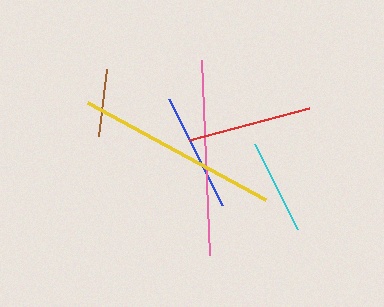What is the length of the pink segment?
The pink segment is approximately 196 pixels long.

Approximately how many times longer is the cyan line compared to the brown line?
The cyan line is approximately 1.4 times the length of the brown line.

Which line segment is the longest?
The yellow line is the longest at approximately 202 pixels.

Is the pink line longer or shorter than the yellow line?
The yellow line is longer than the pink line.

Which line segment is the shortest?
The brown line is the shortest at approximately 68 pixels.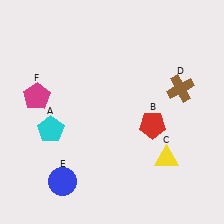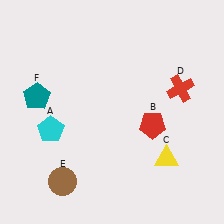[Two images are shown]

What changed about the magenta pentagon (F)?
In Image 1, F is magenta. In Image 2, it changed to teal.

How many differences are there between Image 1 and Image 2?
There are 3 differences between the two images.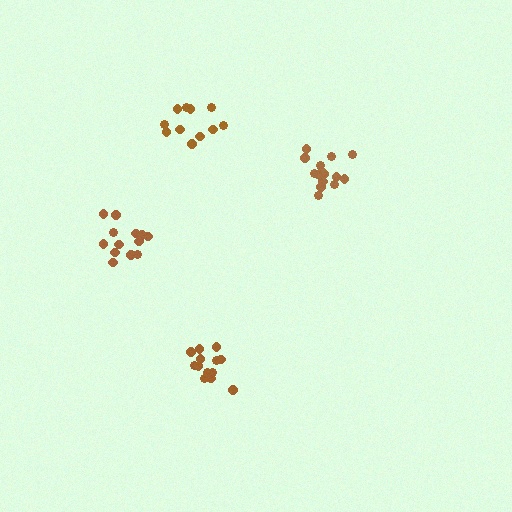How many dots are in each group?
Group 1: 16 dots, Group 2: 11 dots, Group 3: 14 dots, Group 4: 13 dots (54 total).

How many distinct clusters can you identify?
There are 4 distinct clusters.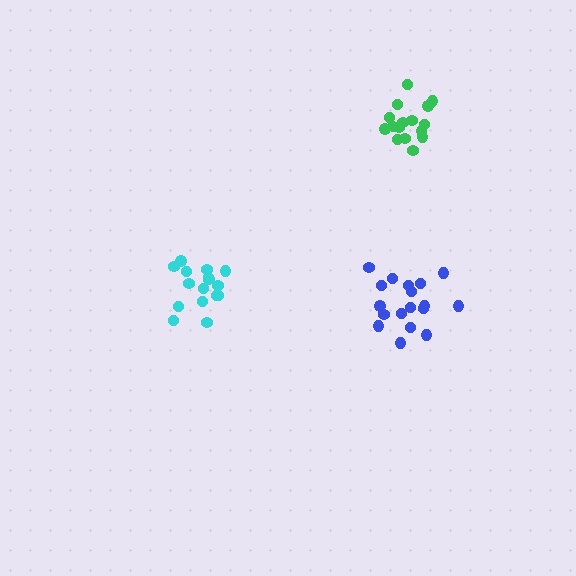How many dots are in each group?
Group 1: 16 dots, Group 2: 18 dots, Group 3: 16 dots (50 total).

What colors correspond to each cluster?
The clusters are colored: cyan, blue, green.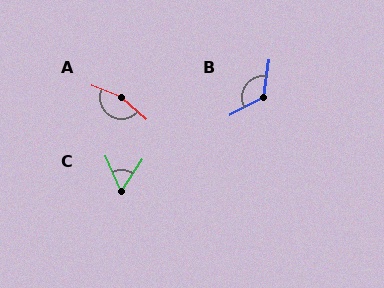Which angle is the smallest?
C, at approximately 56 degrees.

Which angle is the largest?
A, at approximately 160 degrees.